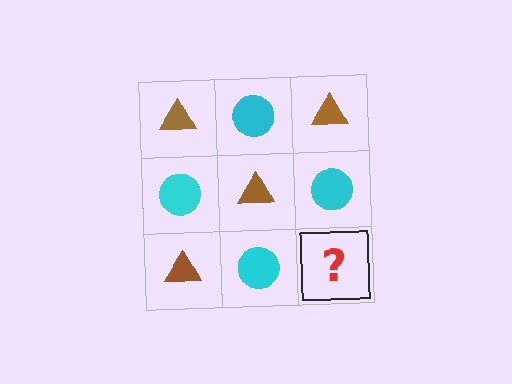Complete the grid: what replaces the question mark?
The question mark should be replaced with a brown triangle.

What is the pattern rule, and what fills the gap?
The rule is that it alternates brown triangle and cyan circle in a checkerboard pattern. The gap should be filled with a brown triangle.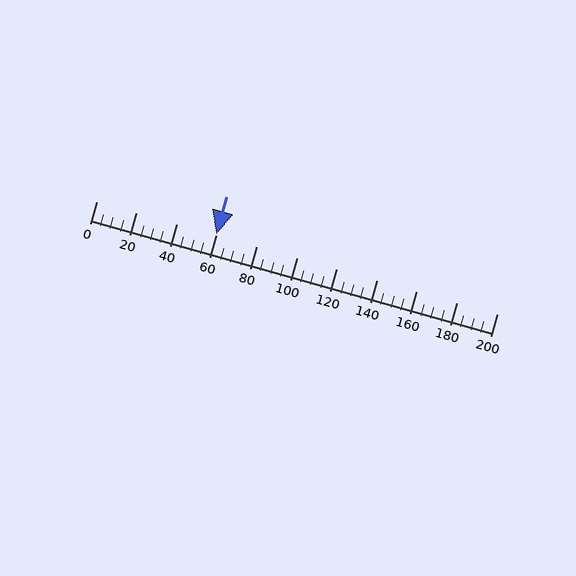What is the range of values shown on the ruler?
The ruler shows values from 0 to 200.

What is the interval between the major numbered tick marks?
The major tick marks are spaced 20 units apart.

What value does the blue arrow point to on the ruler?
The blue arrow points to approximately 60.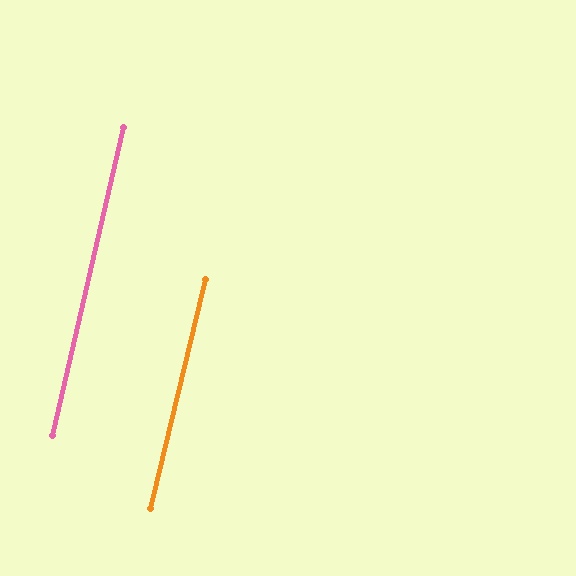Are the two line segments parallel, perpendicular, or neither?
Parallel — their directions differ by only 0.5°.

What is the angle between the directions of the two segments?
Approximately 0 degrees.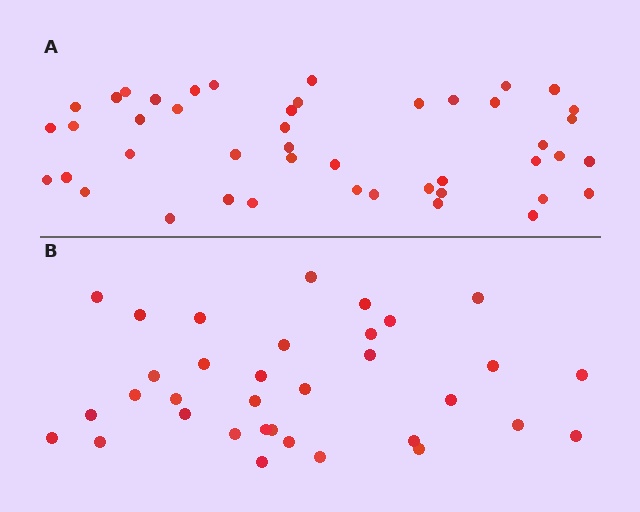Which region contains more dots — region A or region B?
Region A (the top region) has more dots.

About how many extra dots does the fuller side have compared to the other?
Region A has roughly 12 or so more dots than region B.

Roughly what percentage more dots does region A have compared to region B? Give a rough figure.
About 30% more.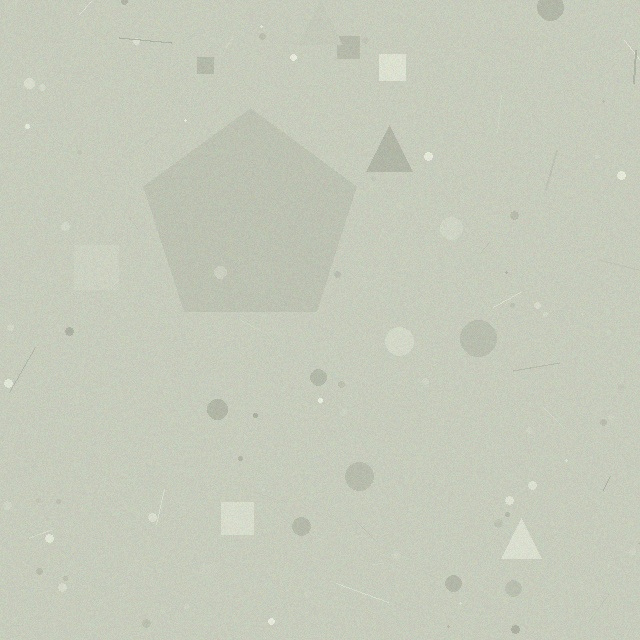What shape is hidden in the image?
A pentagon is hidden in the image.